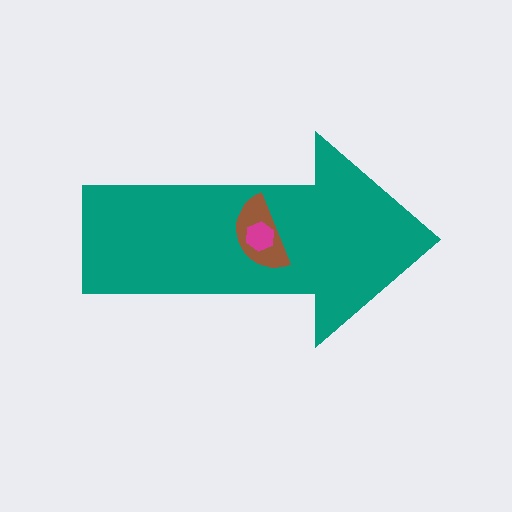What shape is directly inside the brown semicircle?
The magenta hexagon.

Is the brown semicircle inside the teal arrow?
Yes.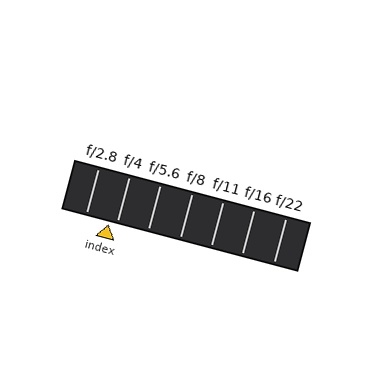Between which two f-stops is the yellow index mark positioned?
The index mark is between f/2.8 and f/4.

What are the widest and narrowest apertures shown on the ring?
The widest aperture shown is f/2.8 and the narrowest is f/22.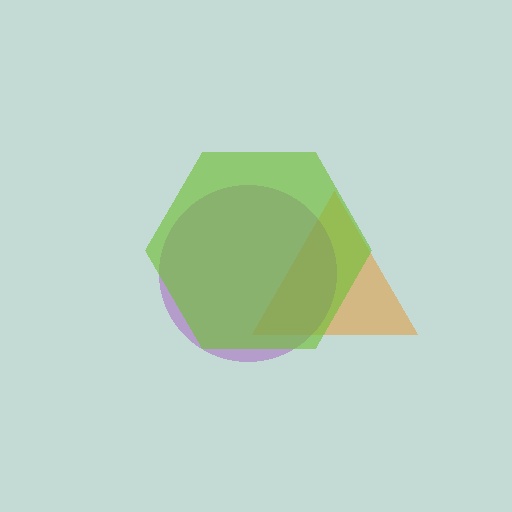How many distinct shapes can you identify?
There are 3 distinct shapes: an orange triangle, a purple circle, a lime hexagon.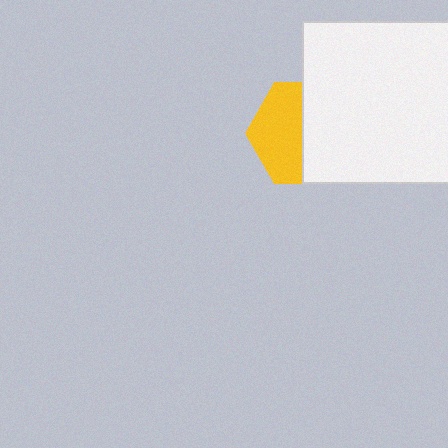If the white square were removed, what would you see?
You would see the complete yellow hexagon.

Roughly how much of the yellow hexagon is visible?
About half of it is visible (roughly 48%).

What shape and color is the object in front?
The object in front is a white square.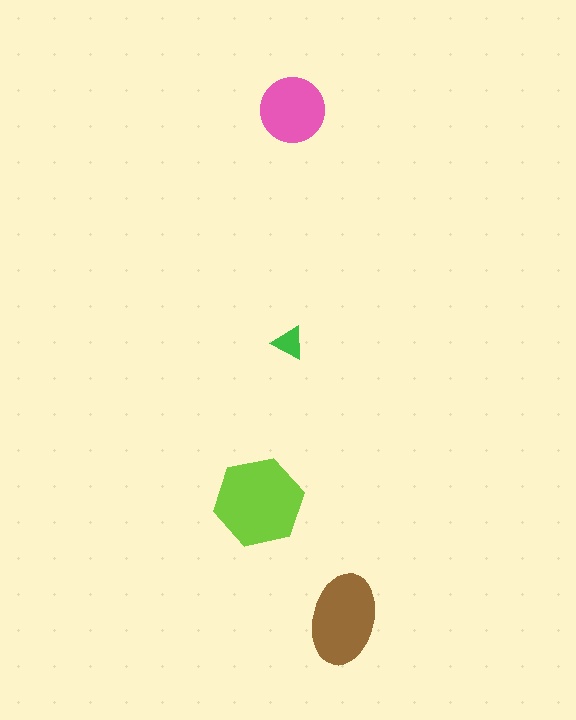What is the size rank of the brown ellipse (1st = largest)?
2nd.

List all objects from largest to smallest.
The lime hexagon, the brown ellipse, the pink circle, the green triangle.